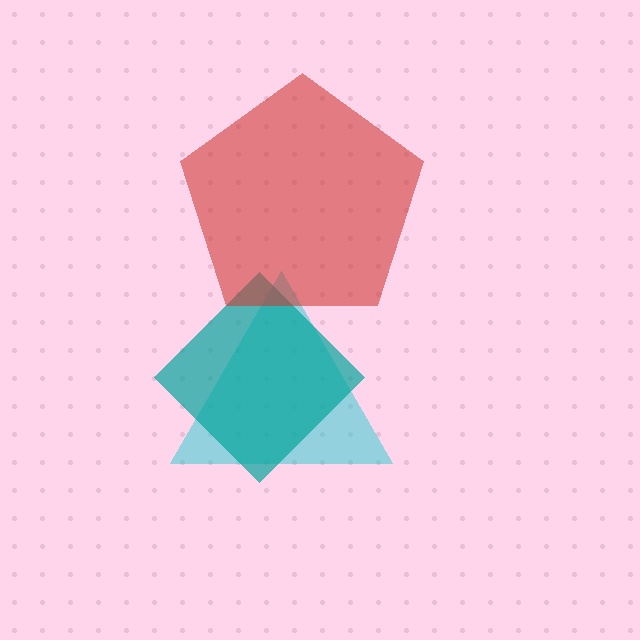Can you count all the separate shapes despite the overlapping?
Yes, there are 3 separate shapes.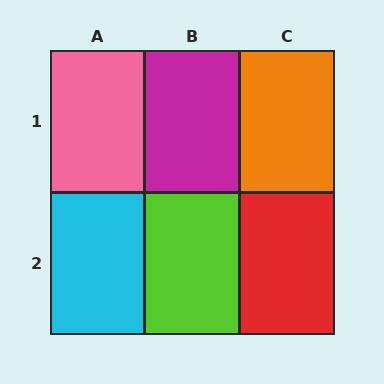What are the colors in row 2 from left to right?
Cyan, lime, red.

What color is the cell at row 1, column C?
Orange.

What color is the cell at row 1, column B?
Magenta.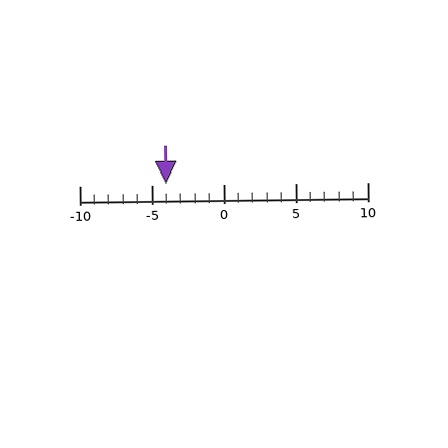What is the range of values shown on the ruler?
The ruler shows values from -10 to 10.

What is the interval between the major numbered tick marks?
The major tick marks are spaced 5 units apart.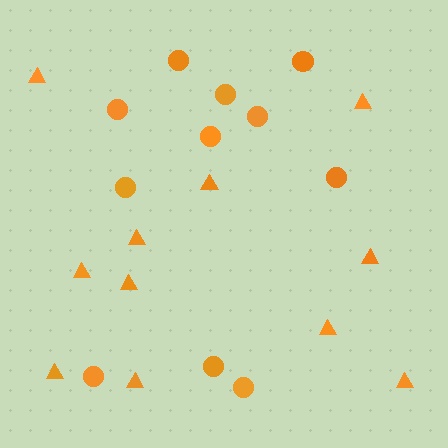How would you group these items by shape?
There are 2 groups: one group of circles (11) and one group of triangles (11).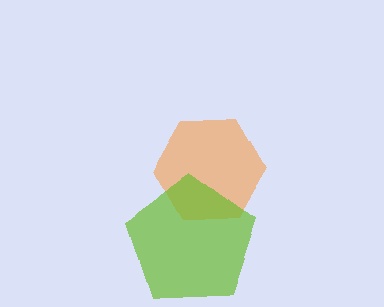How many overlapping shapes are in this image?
There are 2 overlapping shapes in the image.